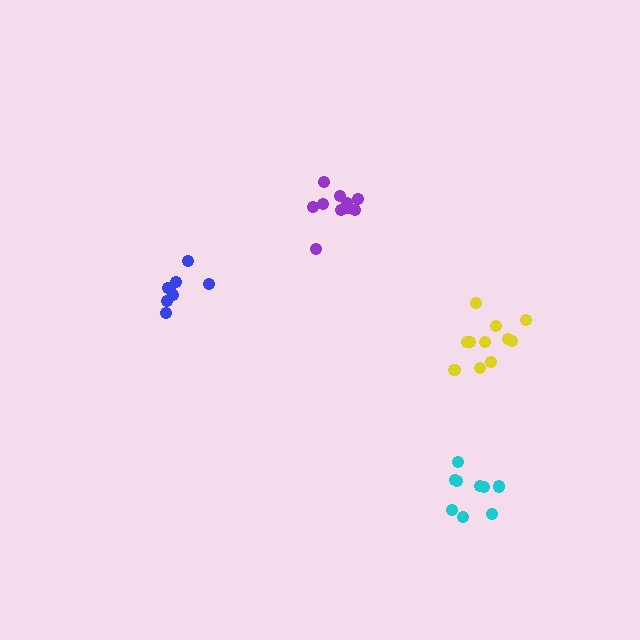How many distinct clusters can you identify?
There are 4 distinct clusters.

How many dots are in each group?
Group 1: 8 dots, Group 2: 11 dots, Group 3: 9 dots, Group 4: 10 dots (38 total).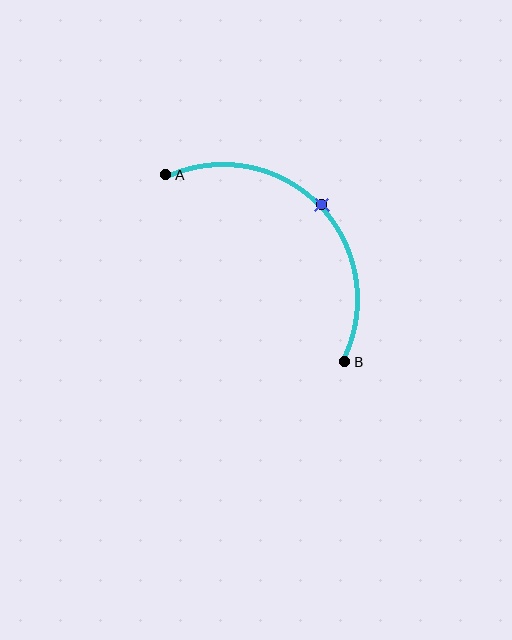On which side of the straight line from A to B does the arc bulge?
The arc bulges above and to the right of the straight line connecting A and B.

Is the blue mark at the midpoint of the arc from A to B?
Yes. The blue mark lies on the arc at equal arc-length from both A and B — it is the arc midpoint.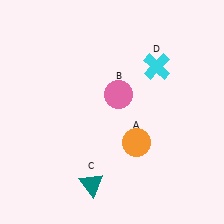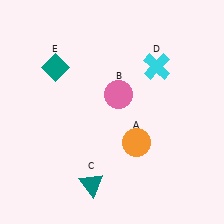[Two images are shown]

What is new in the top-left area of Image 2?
A teal diamond (E) was added in the top-left area of Image 2.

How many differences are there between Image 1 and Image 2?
There is 1 difference between the two images.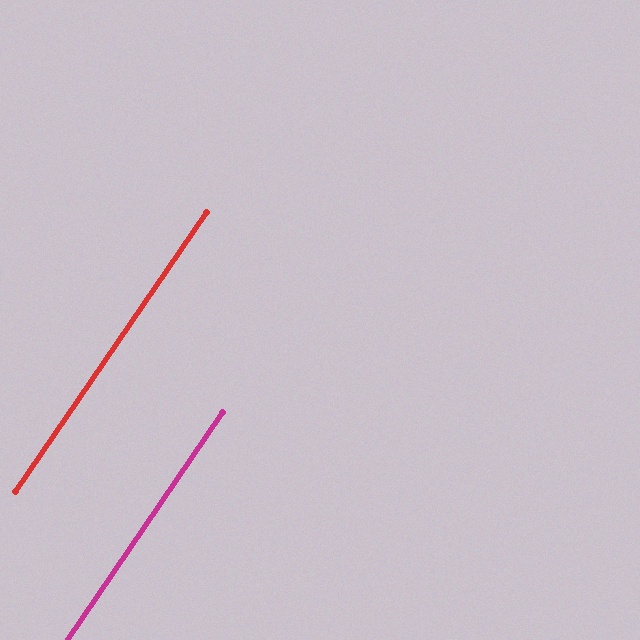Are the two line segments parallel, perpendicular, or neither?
Parallel — their directions differ by only 0.1°.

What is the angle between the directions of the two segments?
Approximately 0 degrees.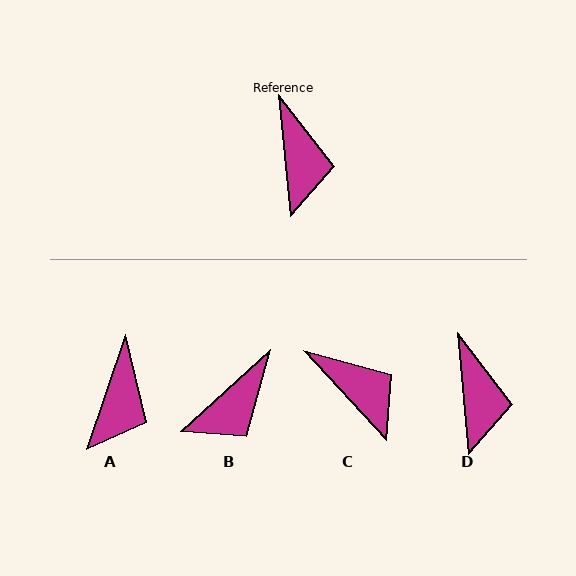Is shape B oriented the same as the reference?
No, it is off by about 53 degrees.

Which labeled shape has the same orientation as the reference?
D.